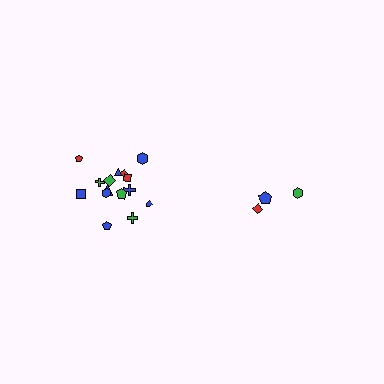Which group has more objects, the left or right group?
The left group.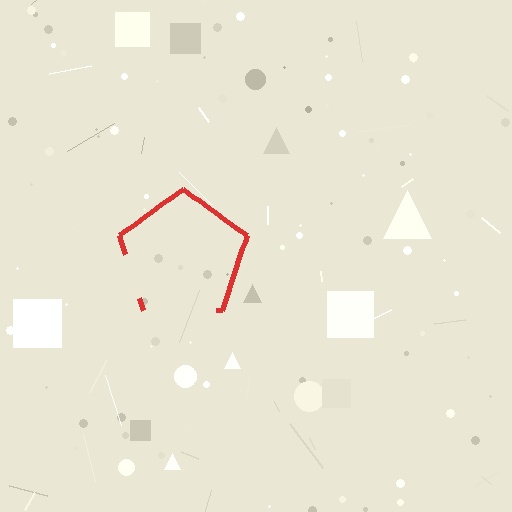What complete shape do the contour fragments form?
The contour fragments form a pentagon.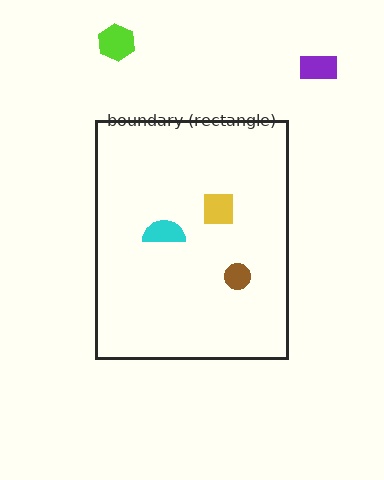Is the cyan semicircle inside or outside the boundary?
Inside.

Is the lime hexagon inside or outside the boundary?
Outside.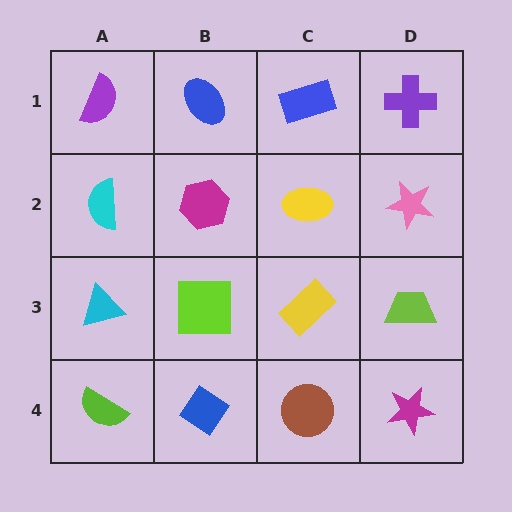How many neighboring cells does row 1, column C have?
3.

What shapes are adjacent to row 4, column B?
A lime square (row 3, column B), a lime semicircle (row 4, column A), a brown circle (row 4, column C).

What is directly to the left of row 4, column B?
A lime semicircle.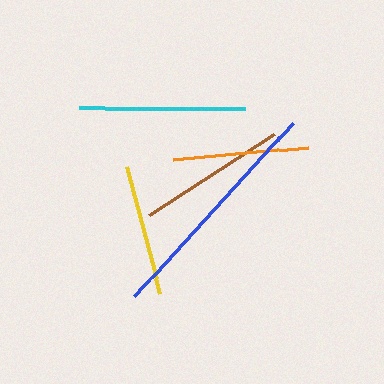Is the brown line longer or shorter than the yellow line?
The brown line is longer than the yellow line.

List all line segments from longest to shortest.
From longest to shortest: blue, cyan, brown, orange, yellow.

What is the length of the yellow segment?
The yellow segment is approximately 131 pixels long.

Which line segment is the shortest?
The yellow line is the shortest at approximately 131 pixels.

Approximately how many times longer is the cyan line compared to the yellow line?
The cyan line is approximately 1.3 times the length of the yellow line.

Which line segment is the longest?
The blue line is the longest at approximately 235 pixels.